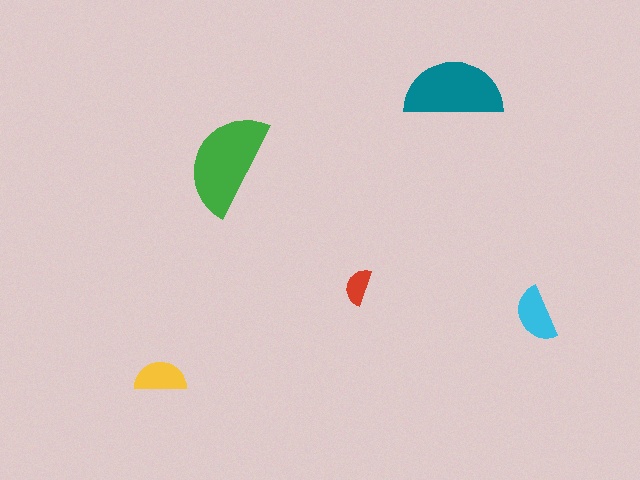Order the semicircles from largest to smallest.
the green one, the teal one, the cyan one, the yellow one, the red one.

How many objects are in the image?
There are 5 objects in the image.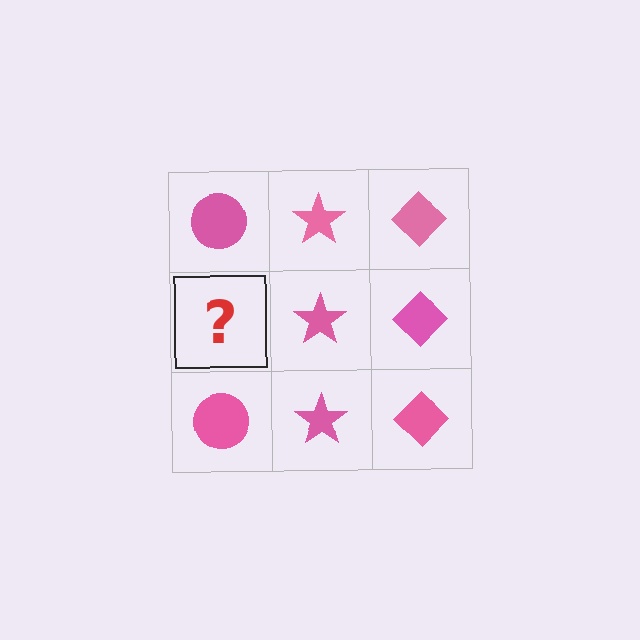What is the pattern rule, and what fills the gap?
The rule is that each column has a consistent shape. The gap should be filled with a pink circle.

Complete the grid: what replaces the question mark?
The question mark should be replaced with a pink circle.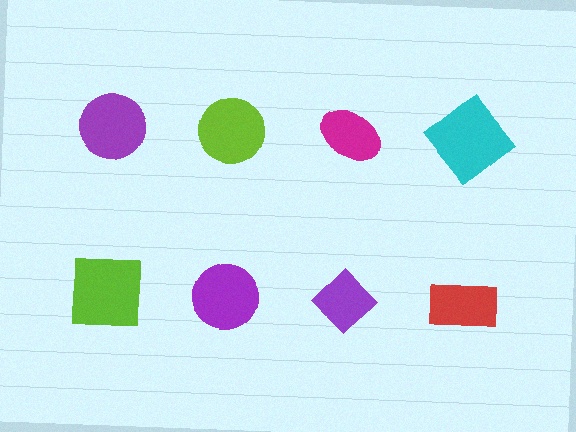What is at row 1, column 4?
A cyan diamond.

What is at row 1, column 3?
A magenta ellipse.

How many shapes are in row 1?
4 shapes.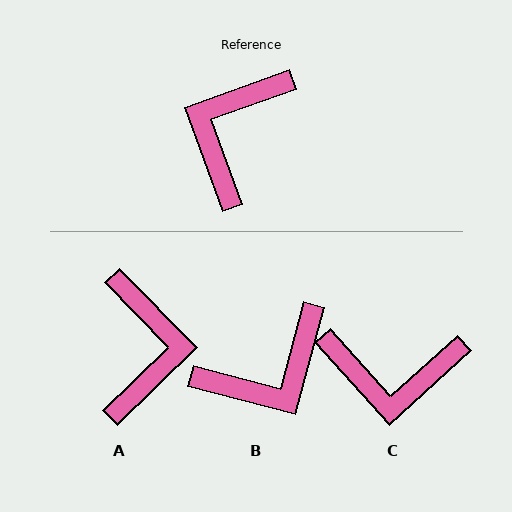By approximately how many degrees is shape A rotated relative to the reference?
Approximately 155 degrees clockwise.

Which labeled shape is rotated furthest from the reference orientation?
A, about 155 degrees away.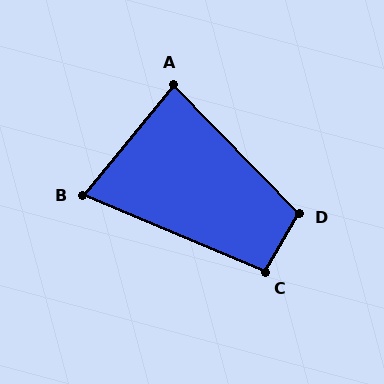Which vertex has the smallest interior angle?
B, at approximately 74 degrees.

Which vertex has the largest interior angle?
D, at approximately 106 degrees.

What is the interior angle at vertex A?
Approximately 84 degrees (acute).